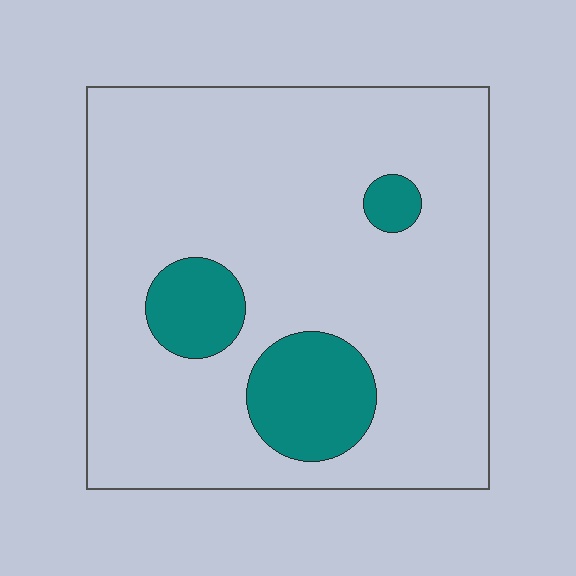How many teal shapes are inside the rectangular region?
3.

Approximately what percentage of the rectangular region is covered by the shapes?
Approximately 15%.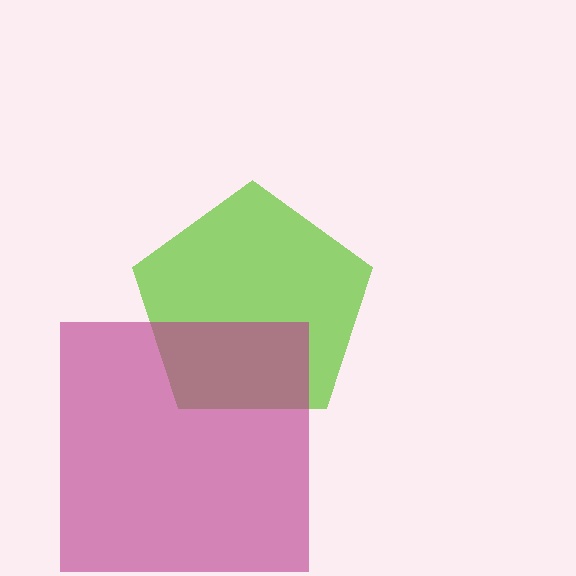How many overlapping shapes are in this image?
There are 2 overlapping shapes in the image.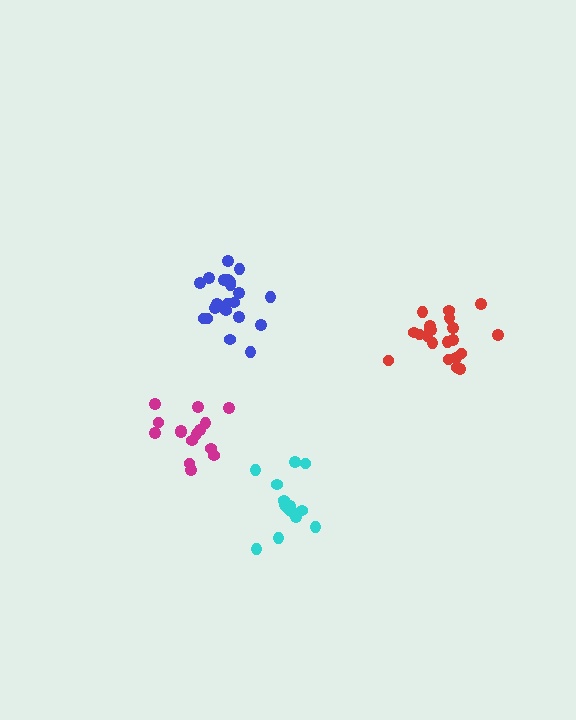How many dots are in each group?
Group 1: 15 dots, Group 2: 21 dots, Group 3: 15 dots, Group 4: 21 dots (72 total).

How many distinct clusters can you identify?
There are 4 distinct clusters.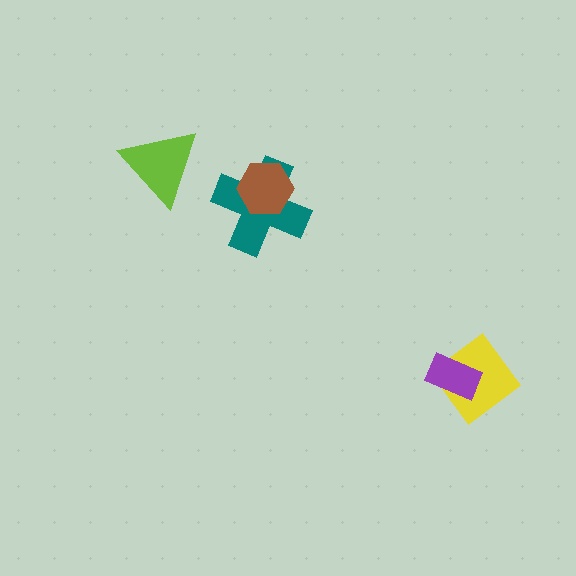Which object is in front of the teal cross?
The brown hexagon is in front of the teal cross.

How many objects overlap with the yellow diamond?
1 object overlaps with the yellow diamond.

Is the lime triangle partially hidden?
No, no other shape covers it.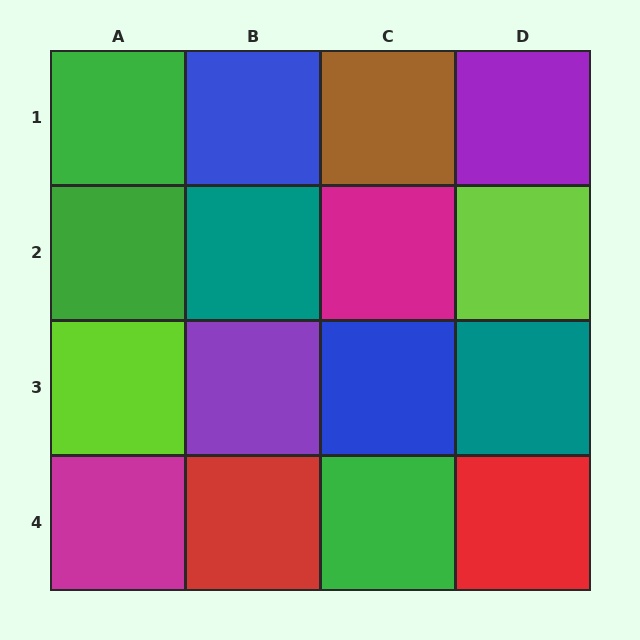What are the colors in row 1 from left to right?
Green, blue, brown, purple.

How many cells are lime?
2 cells are lime.